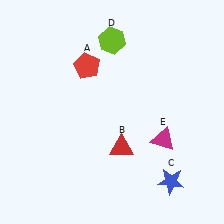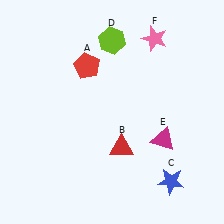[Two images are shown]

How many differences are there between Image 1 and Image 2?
There is 1 difference between the two images.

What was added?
A pink star (F) was added in Image 2.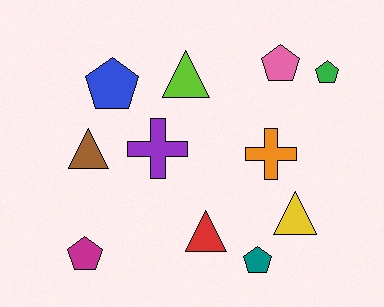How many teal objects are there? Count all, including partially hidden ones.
There is 1 teal object.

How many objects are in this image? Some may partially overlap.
There are 11 objects.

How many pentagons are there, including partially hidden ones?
There are 5 pentagons.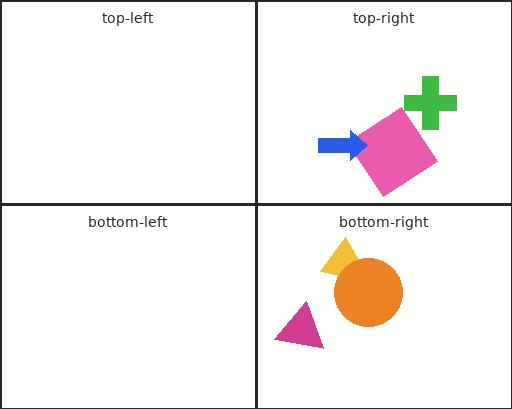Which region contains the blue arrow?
The top-right region.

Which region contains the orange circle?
The bottom-right region.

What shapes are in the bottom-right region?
The magenta triangle, the yellow trapezoid, the orange circle.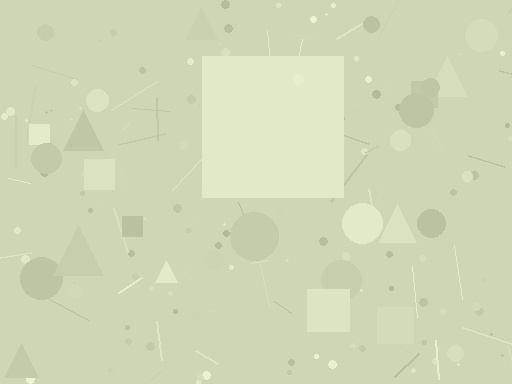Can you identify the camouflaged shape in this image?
The camouflaged shape is a square.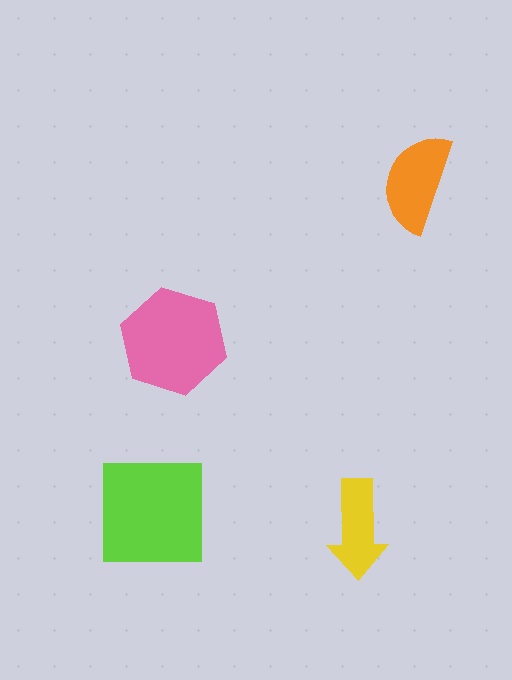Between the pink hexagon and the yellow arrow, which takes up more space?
The pink hexagon.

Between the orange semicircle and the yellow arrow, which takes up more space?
The orange semicircle.